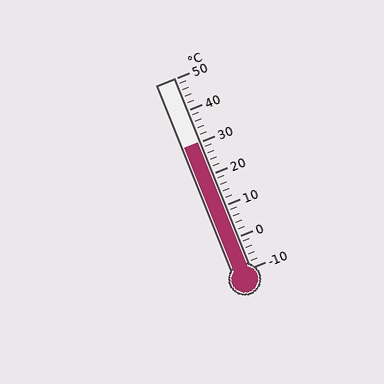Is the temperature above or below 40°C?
The temperature is below 40°C.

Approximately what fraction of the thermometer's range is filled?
The thermometer is filled to approximately 65% of its range.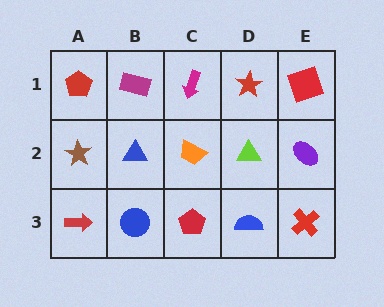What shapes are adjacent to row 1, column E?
A purple ellipse (row 2, column E), a red star (row 1, column D).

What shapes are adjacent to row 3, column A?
A brown star (row 2, column A), a blue circle (row 3, column B).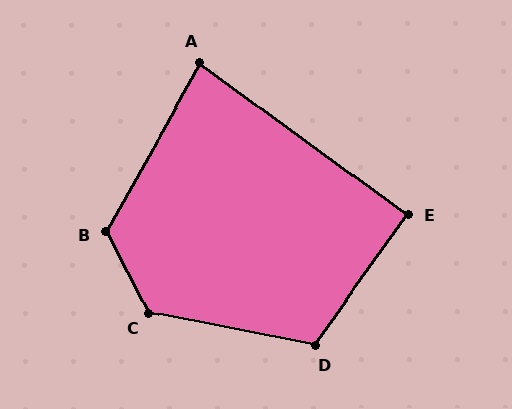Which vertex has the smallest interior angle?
A, at approximately 83 degrees.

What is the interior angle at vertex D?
Approximately 114 degrees (obtuse).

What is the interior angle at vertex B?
Approximately 123 degrees (obtuse).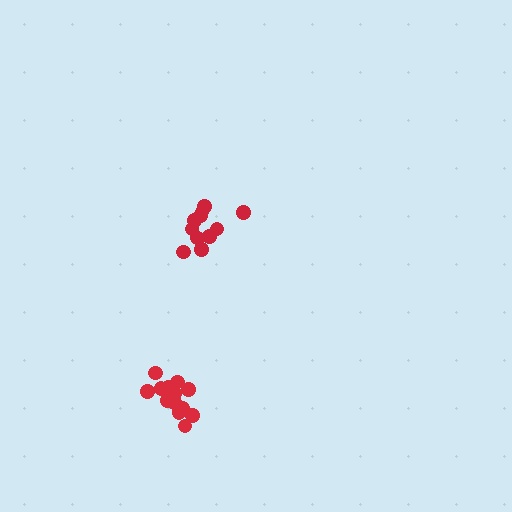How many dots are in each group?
Group 1: 12 dots, Group 2: 13 dots (25 total).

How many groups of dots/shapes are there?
There are 2 groups.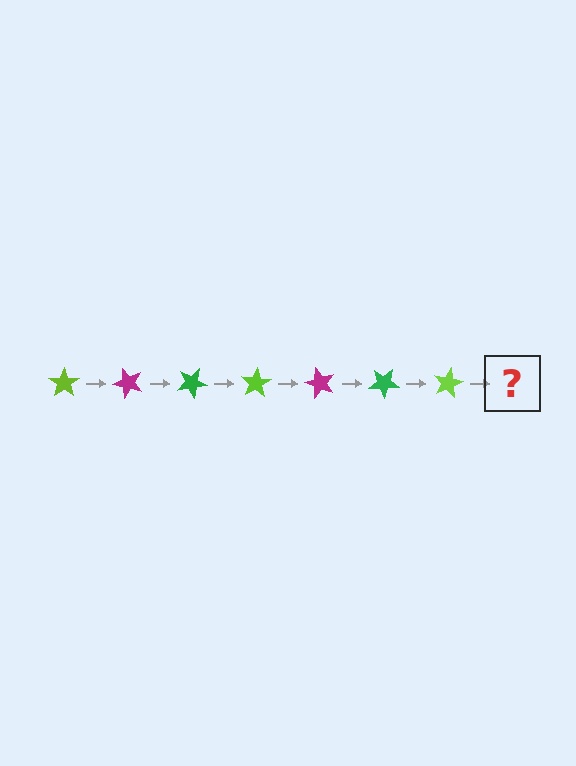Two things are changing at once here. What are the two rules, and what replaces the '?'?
The two rules are that it rotates 50 degrees each step and the color cycles through lime, magenta, and green. The '?' should be a magenta star, rotated 350 degrees from the start.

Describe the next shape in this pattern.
It should be a magenta star, rotated 350 degrees from the start.